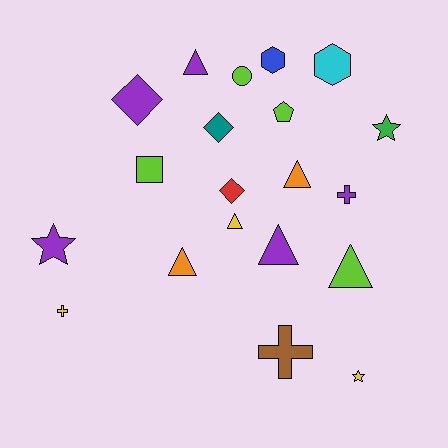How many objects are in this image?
There are 20 objects.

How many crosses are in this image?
There are 3 crosses.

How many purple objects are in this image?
There are 5 purple objects.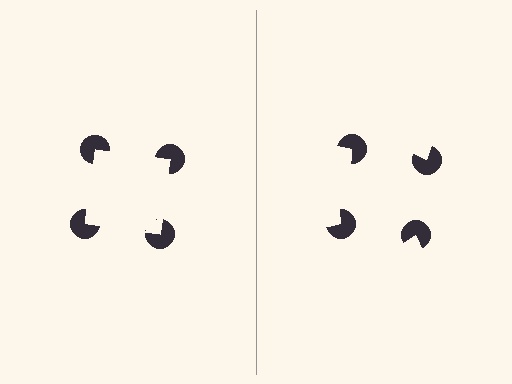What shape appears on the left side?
An illusory square.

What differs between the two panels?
The pac-man discs are positioned identically on both sides; only the wedge orientations differ. On the left they align to a square; on the right they are misaligned.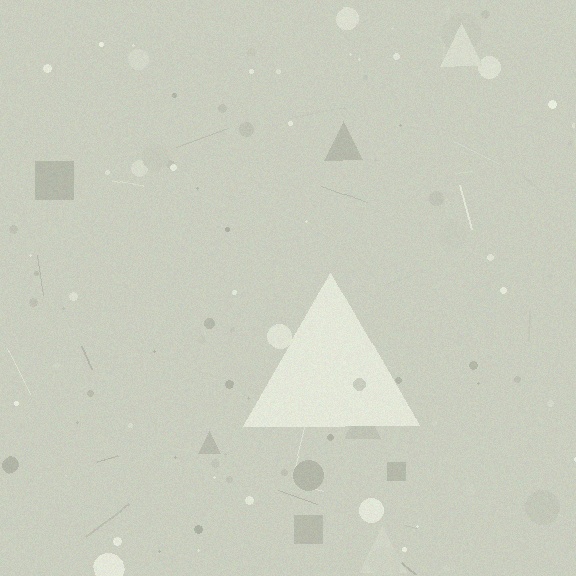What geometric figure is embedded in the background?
A triangle is embedded in the background.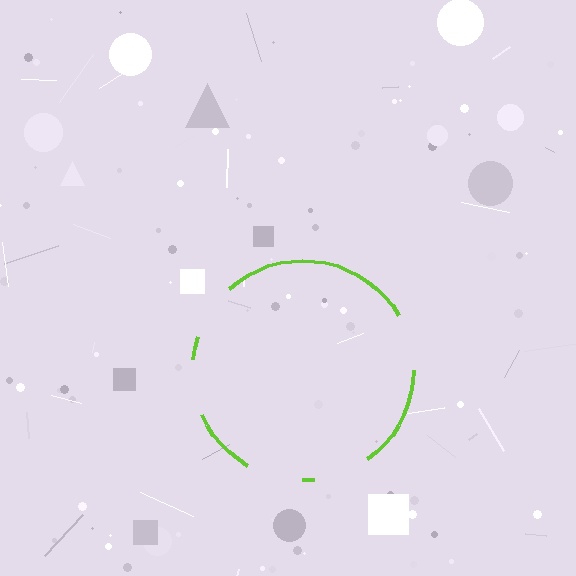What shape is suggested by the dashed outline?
The dashed outline suggests a circle.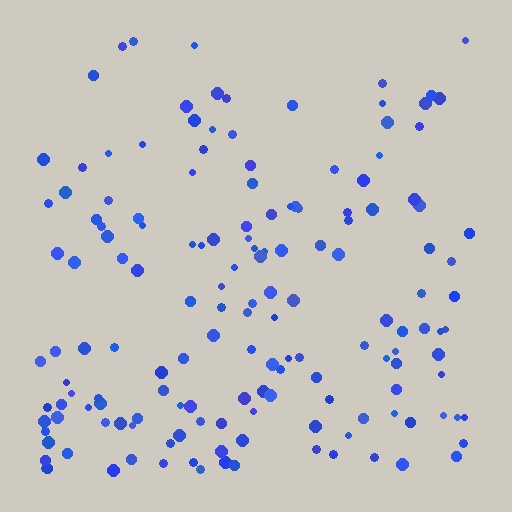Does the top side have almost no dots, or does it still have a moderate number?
Still a moderate number, just noticeably fewer than the bottom.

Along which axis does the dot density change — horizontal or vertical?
Vertical.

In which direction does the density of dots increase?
From top to bottom, with the bottom side densest.